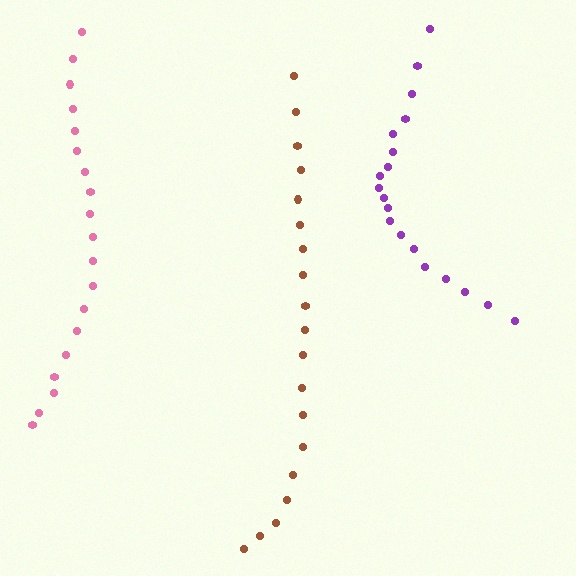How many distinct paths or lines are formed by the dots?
There are 3 distinct paths.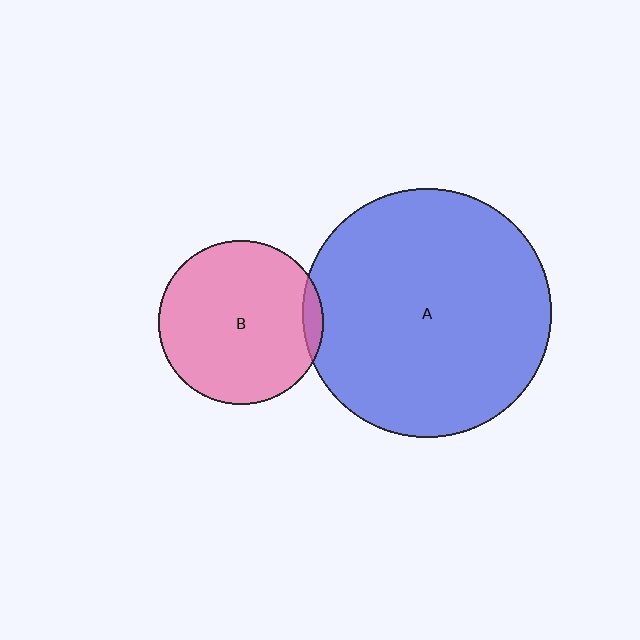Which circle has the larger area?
Circle A (blue).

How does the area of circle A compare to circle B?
Approximately 2.3 times.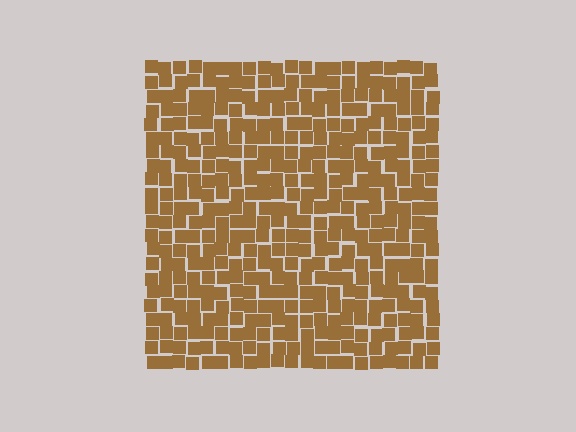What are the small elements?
The small elements are squares.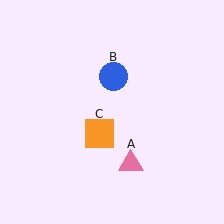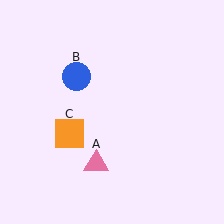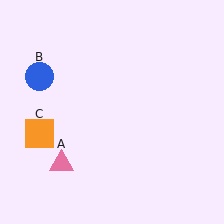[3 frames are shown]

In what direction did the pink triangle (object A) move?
The pink triangle (object A) moved left.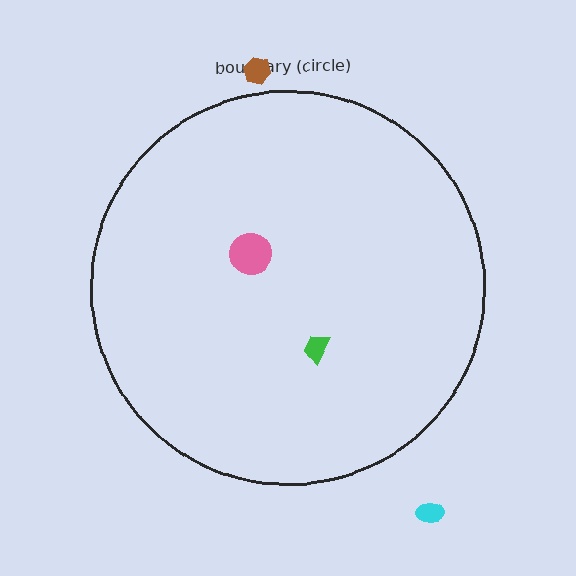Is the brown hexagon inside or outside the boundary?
Outside.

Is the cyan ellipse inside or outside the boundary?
Outside.